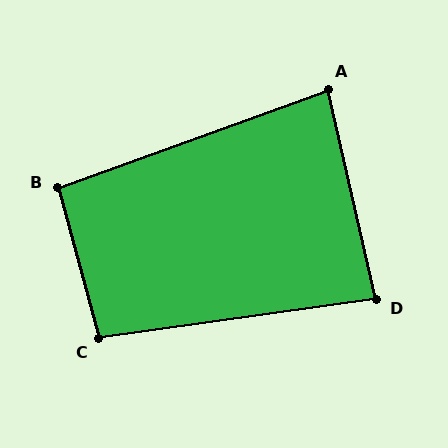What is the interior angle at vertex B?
Approximately 95 degrees (approximately right).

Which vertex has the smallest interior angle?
A, at approximately 83 degrees.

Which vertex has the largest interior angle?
C, at approximately 97 degrees.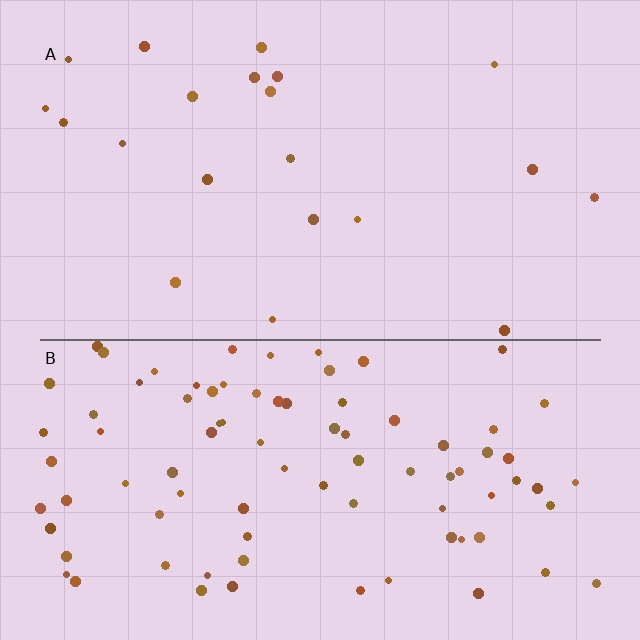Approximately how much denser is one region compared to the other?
Approximately 4.2× — region B over region A.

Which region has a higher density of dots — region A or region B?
B (the bottom).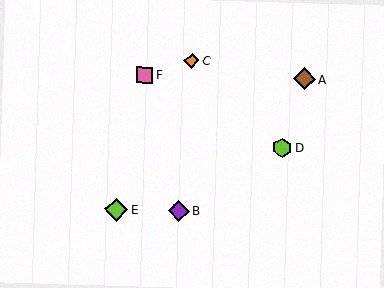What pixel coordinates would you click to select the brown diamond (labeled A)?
Click at (304, 79) to select the brown diamond A.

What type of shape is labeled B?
Shape B is a purple diamond.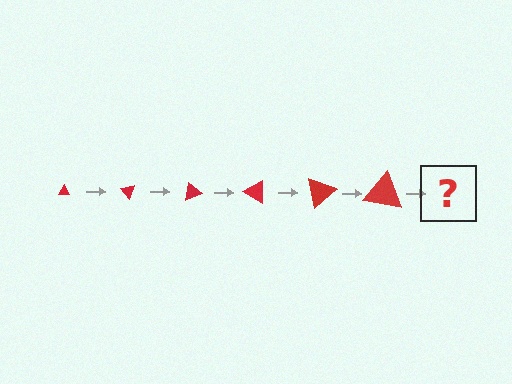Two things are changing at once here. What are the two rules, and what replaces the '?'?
The two rules are that the triangle grows larger each step and it rotates 50 degrees each step. The '?' should be a triangle, larger than the previous one and rotated 300 degrees from the start.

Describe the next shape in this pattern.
It should be a triangle, larger than the previous one and rotated 300 degrees from the start.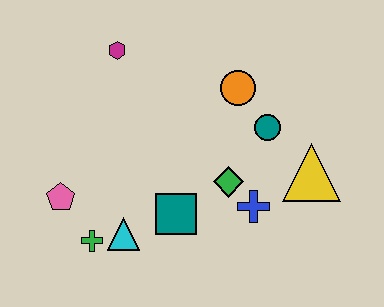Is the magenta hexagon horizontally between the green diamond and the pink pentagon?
Yes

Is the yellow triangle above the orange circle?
No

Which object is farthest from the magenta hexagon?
The yellow triangle is farthest from the magenta hexagon.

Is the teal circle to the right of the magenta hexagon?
Yes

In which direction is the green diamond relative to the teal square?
The green diamond is to the right of the teal square.